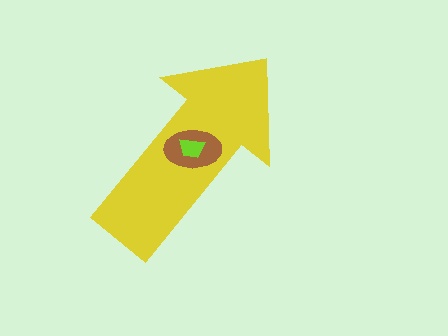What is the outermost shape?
The yellow arrow.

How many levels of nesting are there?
3.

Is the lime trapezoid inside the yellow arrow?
Yes.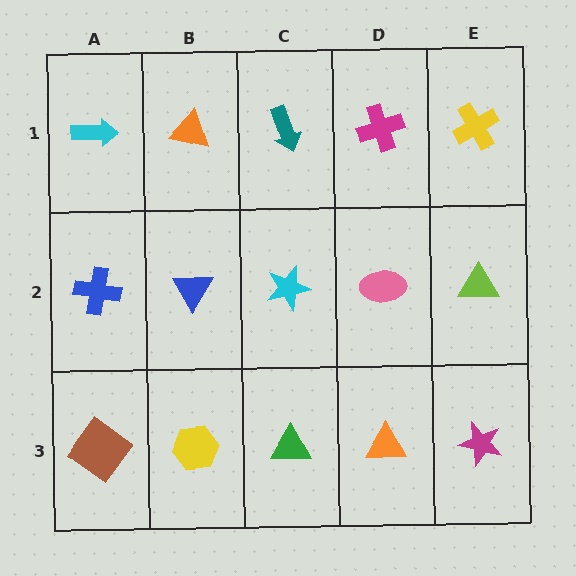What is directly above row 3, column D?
A pink ellipse.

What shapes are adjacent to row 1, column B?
A blue triangle (row 2, column B), a cyan arrow (row 1, column A), a teal arrow (row 1, column C).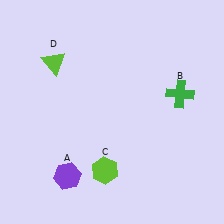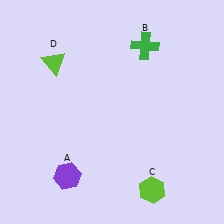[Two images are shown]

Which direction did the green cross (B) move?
The green cross (B) moved up.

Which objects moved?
The objects that moved are: the green cross (B), the lime hexagon (C).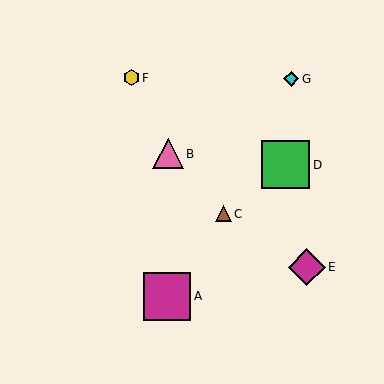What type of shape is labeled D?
Shape D is a green square.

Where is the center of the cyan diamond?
The center of the cyan diamond is at (291, 79).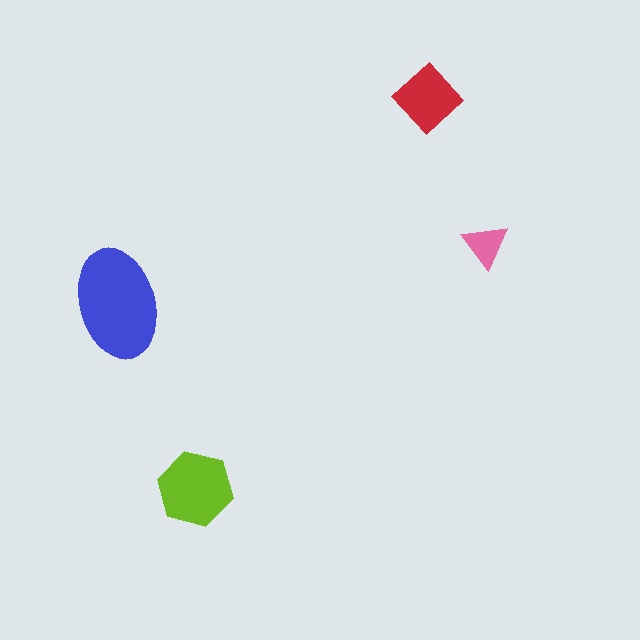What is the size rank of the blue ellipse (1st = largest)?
1st.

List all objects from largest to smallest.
The blue ellipse, the lime hexagon, the red diamond, the pink triangle.